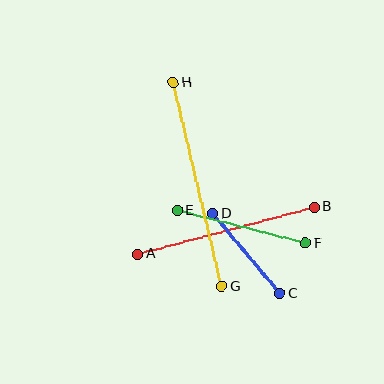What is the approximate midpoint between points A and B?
The midpoint is at approximately (226, 230) pixels.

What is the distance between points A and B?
The distance is approximately 182 pixels.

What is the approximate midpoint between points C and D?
The midpoint is at approximately (246, 253) pixels.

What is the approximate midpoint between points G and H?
The midpoint is at approximately (198, 184) pixels.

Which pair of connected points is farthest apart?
Points G and H are farthest apart.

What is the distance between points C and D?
The distance is approximately 104 pixels.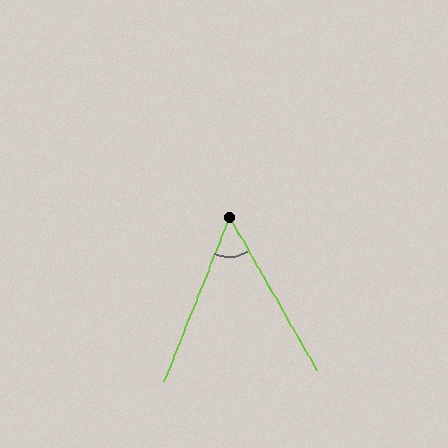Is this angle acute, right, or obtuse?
It is acute.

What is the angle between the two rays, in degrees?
Approximately 51 degrees.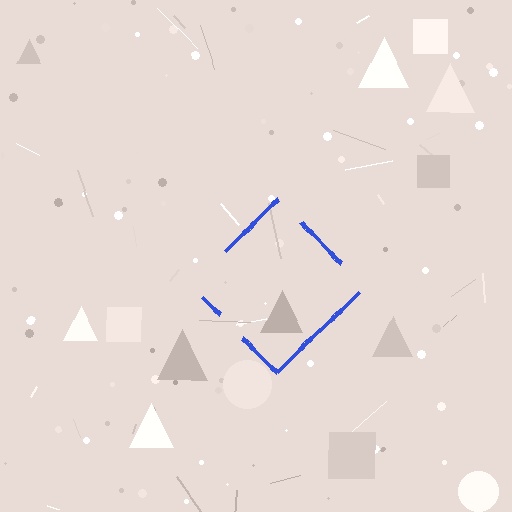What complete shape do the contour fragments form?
The contour fragments form a diamond.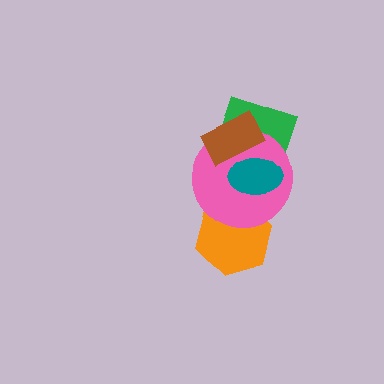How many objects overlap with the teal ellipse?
3 objects overlap with the teal ellipse.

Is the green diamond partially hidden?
Yes, it is partially covered by another shape.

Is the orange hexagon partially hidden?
Yes, it is partially covered by another shape.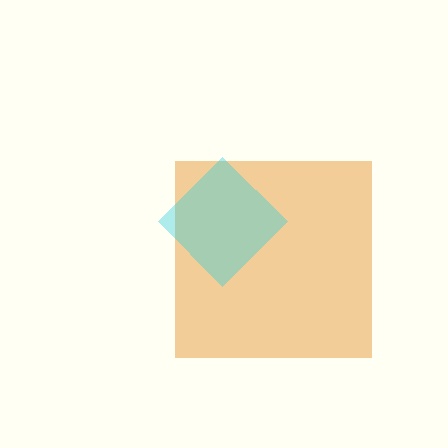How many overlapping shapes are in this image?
There are 2 overlapping shapes in the image.